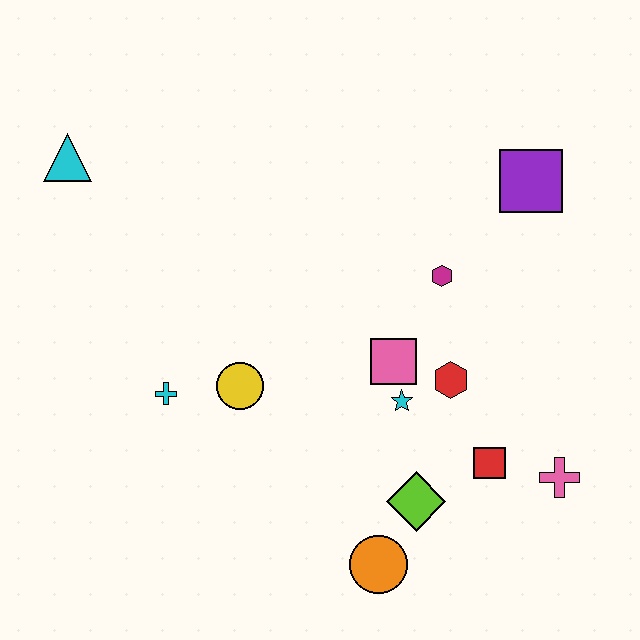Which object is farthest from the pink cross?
The cyan triangle is farthest from the pink cross.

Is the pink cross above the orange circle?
Yes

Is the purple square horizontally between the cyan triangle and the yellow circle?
No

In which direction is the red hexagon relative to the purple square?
The red hexagon is below the purple square.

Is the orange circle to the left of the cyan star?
Yes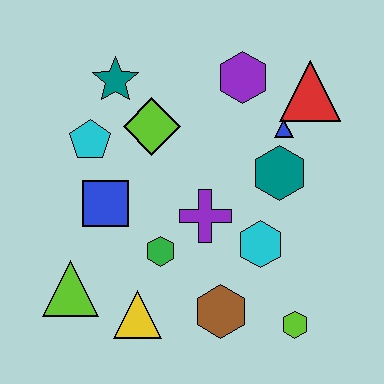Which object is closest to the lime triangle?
The yellow triangle is closest to the lime triangle.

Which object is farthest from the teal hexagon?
The lime triangle is farthest from the teal hexagon.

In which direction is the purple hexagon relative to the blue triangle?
The purple hexagon is above the blue triangle.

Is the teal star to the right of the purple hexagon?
No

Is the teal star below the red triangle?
No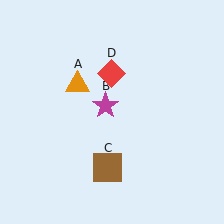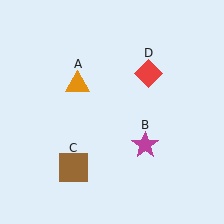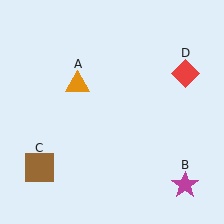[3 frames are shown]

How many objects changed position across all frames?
3 objects changed position: magenta star (object B), brown square (object C), red diamond (object D).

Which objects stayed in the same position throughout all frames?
Orange triangle (object A) remained stationary.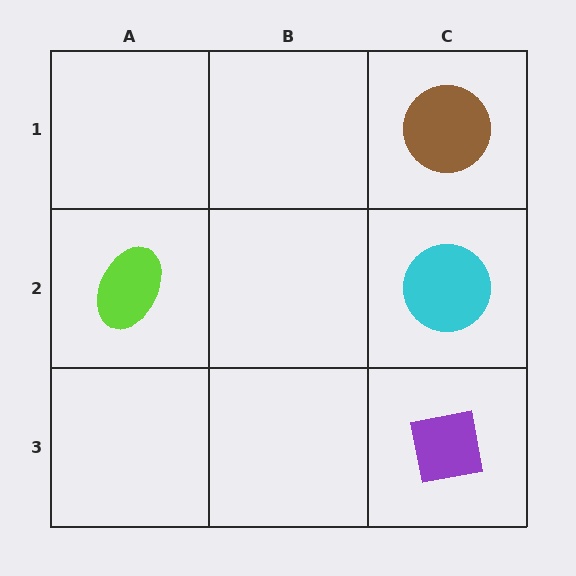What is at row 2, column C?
A cyan circle.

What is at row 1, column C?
A brown circle.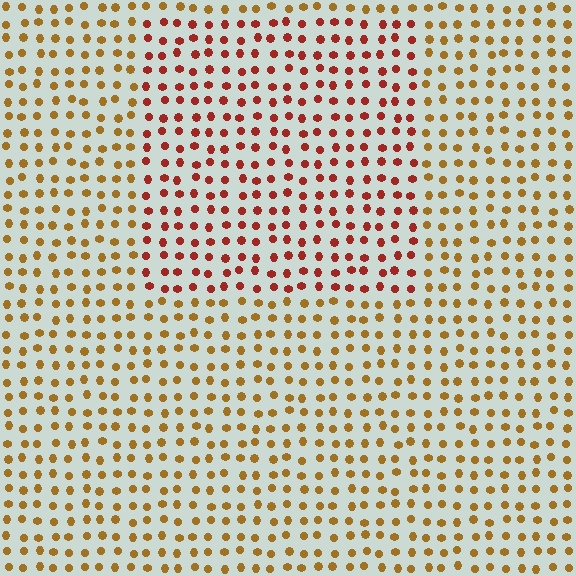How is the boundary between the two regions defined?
The boundary is defined purely by a slight shift in hue (about 36 degrees). Spacing, size, and orientation are identical on both sides.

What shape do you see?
I see a rectangle.